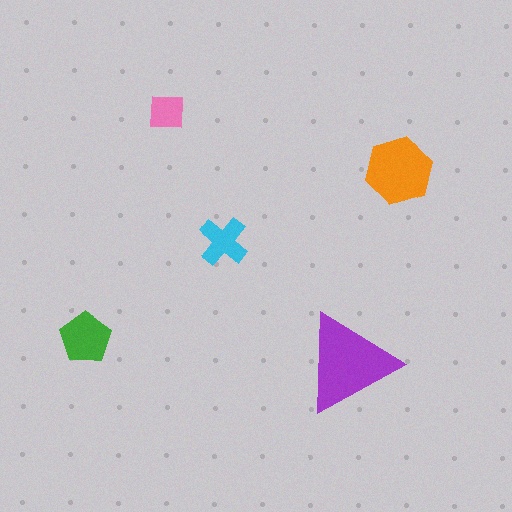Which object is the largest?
The purple triangle.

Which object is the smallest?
The pink square.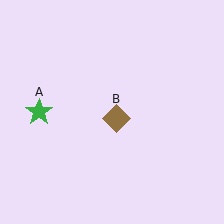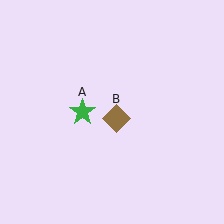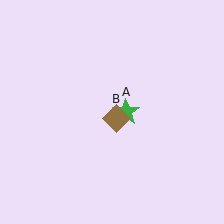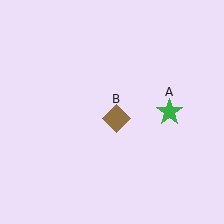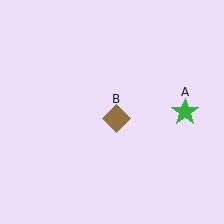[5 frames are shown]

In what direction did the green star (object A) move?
The green star (object A) moved right.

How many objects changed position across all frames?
1 object changed position: green star (object A).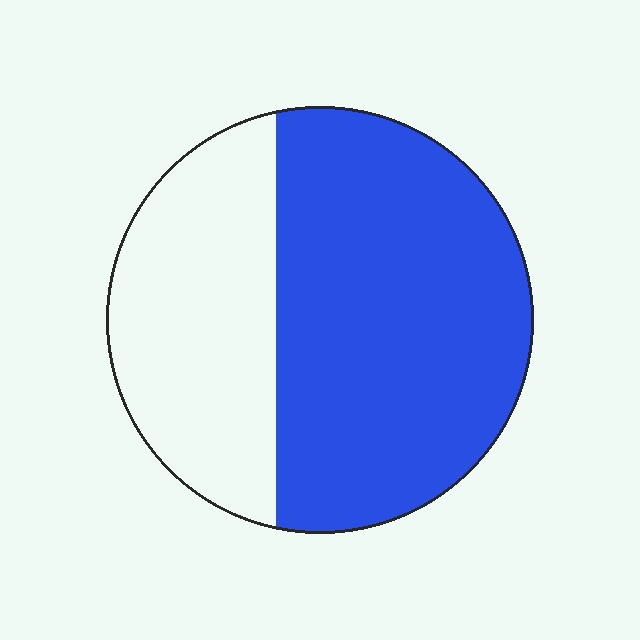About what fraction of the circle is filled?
About five eighths (5/8).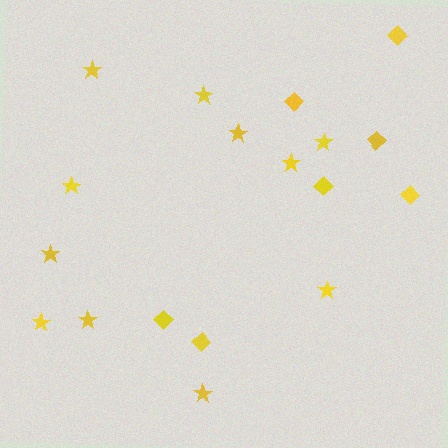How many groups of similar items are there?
There are 2 groups: one group of diamonds (7) and one group of stars (11).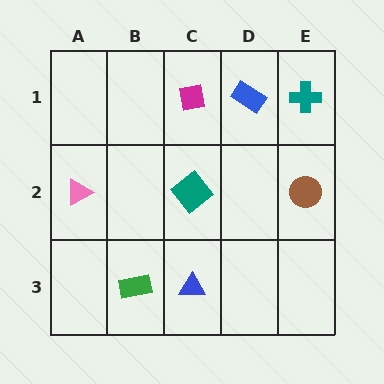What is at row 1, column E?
A teal cross.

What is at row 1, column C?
A magenta square.